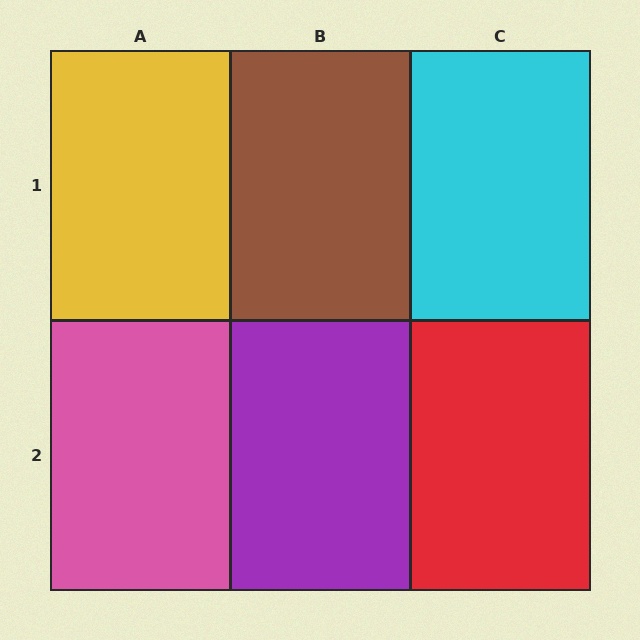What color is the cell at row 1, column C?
Cyan.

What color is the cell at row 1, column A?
Yellow.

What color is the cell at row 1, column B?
Brown.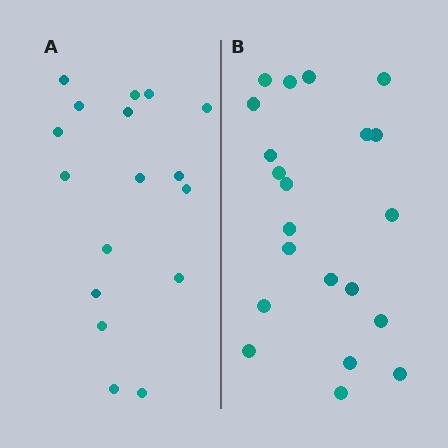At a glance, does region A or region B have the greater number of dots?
Region B (the right region) has more dots.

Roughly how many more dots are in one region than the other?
Region B has about 4 more dots than region A.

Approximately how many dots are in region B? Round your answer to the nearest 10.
About 20 dots. (The exact count is 21, which rounds to 20.)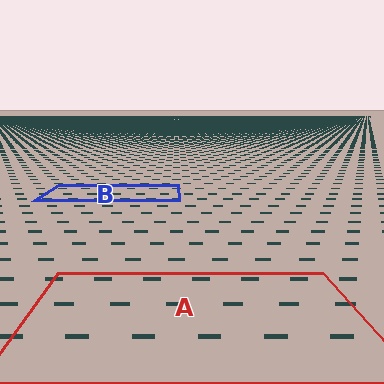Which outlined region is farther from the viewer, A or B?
Region B is farther from the viewer — the texture elements inside it appear smaller and more densely packed.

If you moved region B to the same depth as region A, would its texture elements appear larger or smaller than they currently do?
They would appear larger. At a closer depth, the same texture elements are projected at a bigger on-screen size.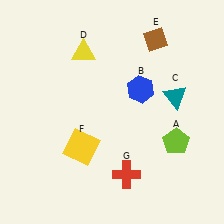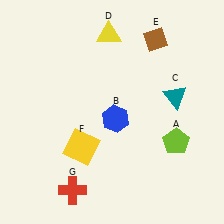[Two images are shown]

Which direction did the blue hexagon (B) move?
The blue hexagon (B) moved down.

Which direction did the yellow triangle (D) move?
The yellow triangle (D) moved right.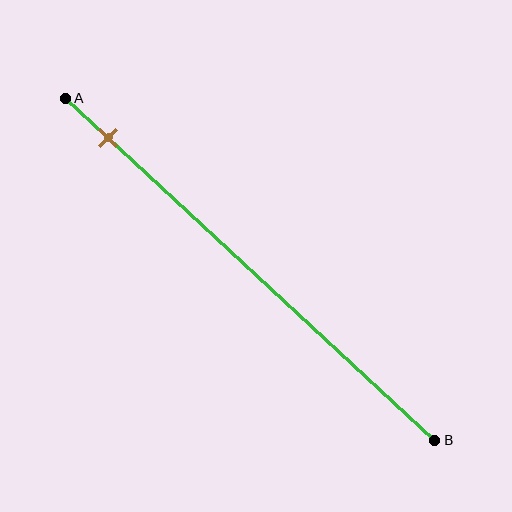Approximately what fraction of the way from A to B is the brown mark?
The brown mark is approximately 10% of the way from A to B.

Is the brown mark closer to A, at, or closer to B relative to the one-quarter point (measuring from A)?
The brown mark is closer to point A than the one-quarter point of segment AB.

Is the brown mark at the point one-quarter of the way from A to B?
No, the mark is at about 10% from A, not at the 25% one-quarter point.